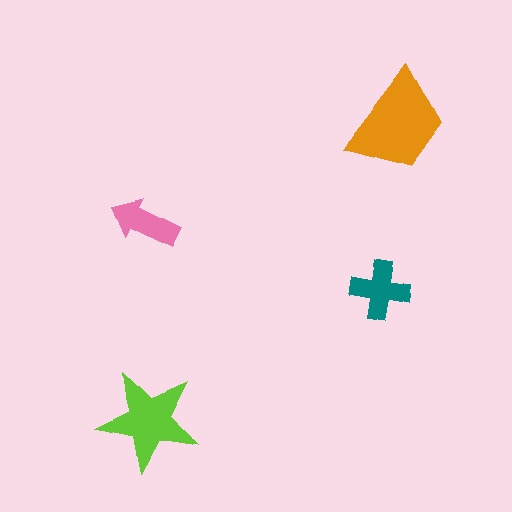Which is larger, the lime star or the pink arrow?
The lime star.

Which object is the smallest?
The pink arrow.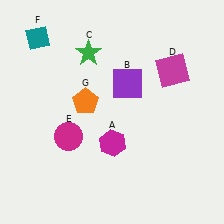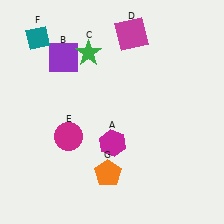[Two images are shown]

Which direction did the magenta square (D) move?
The magenta square (D) moved left.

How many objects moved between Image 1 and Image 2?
3 objects moved between the two images.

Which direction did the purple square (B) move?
The purple square (B) moved left.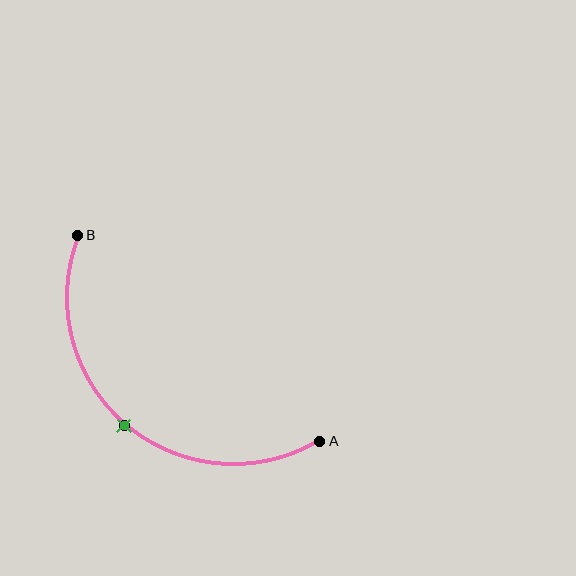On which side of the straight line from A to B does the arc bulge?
The arc bulges below and to the left of the straight line connecting A and B.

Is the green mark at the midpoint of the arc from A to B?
Yes. The green mark lies on the arc at equal arc-length from both A and B — it is the arc midpoint.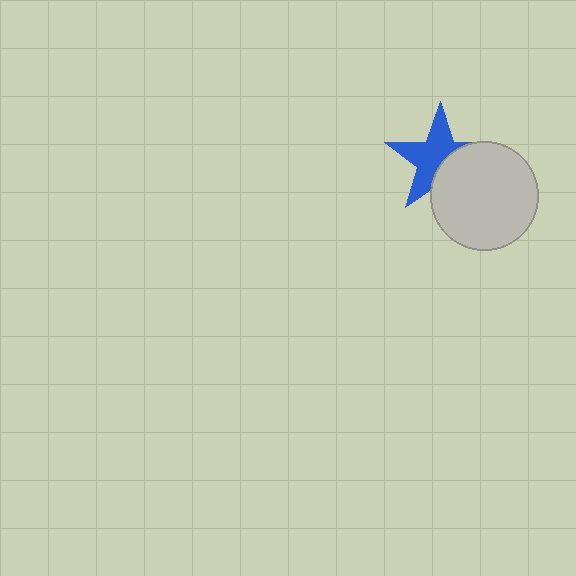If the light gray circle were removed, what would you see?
You would see the complete blue star.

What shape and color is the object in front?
The object in front is a light gray circle.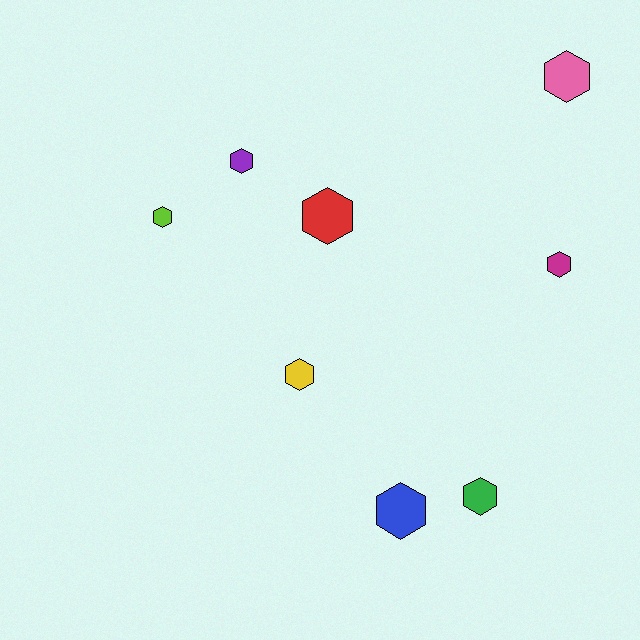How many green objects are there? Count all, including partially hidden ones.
There is 1 green object.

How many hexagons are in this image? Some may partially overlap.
There are 8 hexagons.